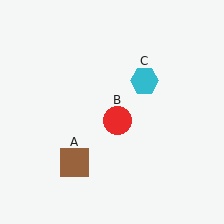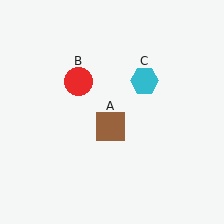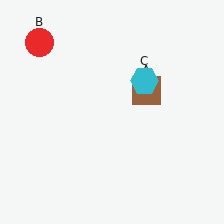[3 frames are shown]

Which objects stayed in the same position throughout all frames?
Cyan hexagon (object C) remained stationary.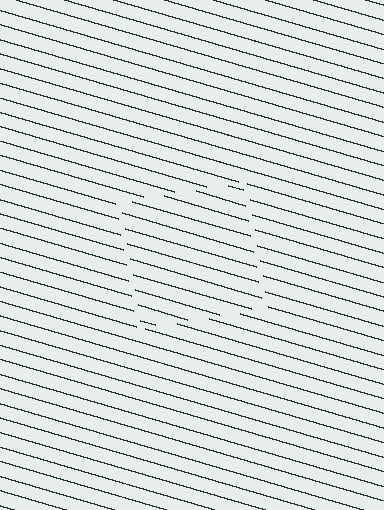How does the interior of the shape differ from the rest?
The interior of the shape contains the same grating, shifted by half a period — the contour is defined by the phase discontinuity where line-ends from the inner and outer gratings abut.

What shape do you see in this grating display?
An illusory square. The interior of the shape contains the same grating, shifted by half a period — the contour is defined by the phase discontinuity where line-ends from the inner and outer gratings abut.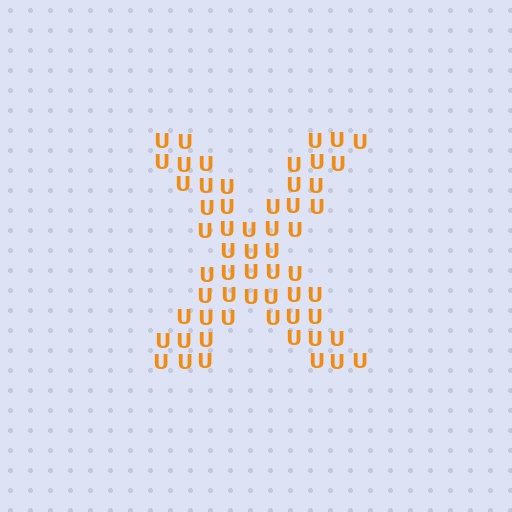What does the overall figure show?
The overall figure shows the letter X.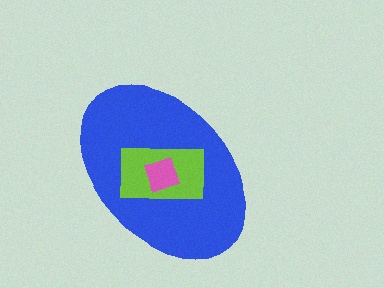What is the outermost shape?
The blue ellipse.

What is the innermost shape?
The pink square.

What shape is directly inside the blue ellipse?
The lime rectangle.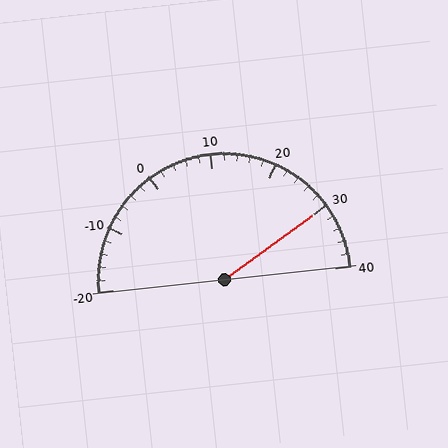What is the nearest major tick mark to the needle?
The nearest major tick mark is 30.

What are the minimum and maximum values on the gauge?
The gauge ranges from -20 to 40.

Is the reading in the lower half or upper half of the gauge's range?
The reading is in the upper half of the range (-20 to 40).